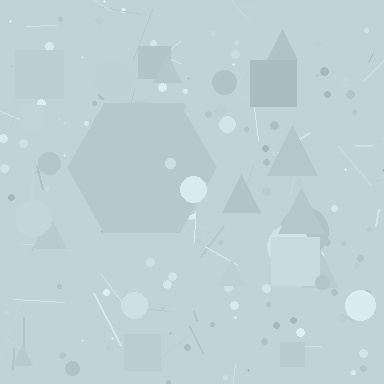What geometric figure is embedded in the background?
A hexagon is embedded in the background.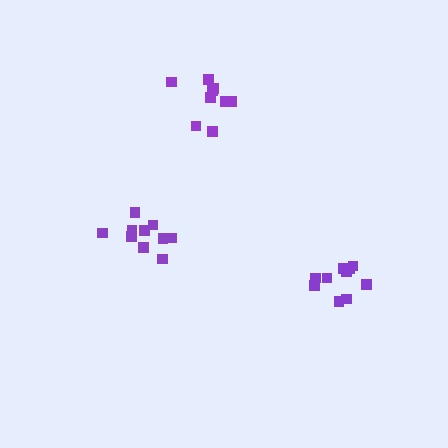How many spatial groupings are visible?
There are 3 spatial groupings.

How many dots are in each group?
Group 1: 10 dots, Group 2: 10 dots, Group 3: 9 dots (29 total).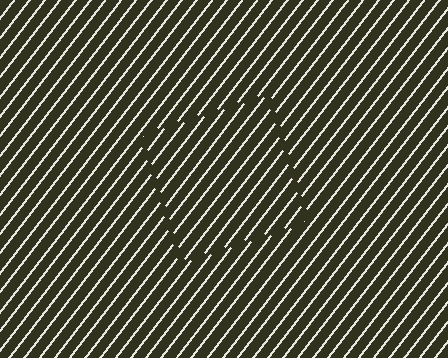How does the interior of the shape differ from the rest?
The interior of the shape contains the same grating, shifted by half a period — the contour is defined by the phase discontinuity where line-ends from the inner and outer gratings abut.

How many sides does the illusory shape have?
4 sides — the line-ends trace a square.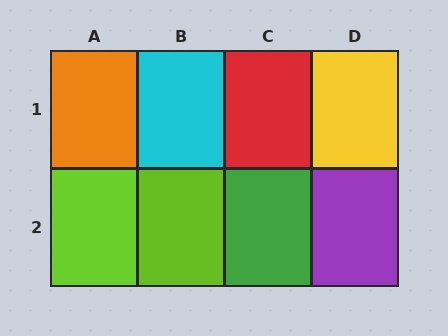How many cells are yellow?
1 cell is yellow.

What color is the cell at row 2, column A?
Lime.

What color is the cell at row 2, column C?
Green.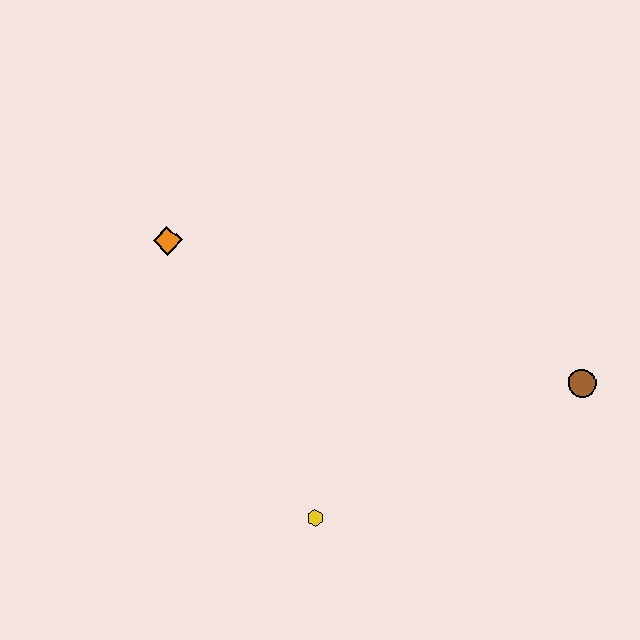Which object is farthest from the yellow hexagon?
The orange diamond is farthest from the yellow hexagon.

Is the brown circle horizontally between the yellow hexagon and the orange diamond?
No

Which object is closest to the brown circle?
The yellow hexagon is closest to the brown circle.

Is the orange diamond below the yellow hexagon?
No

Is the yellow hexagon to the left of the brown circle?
Yes